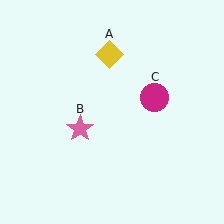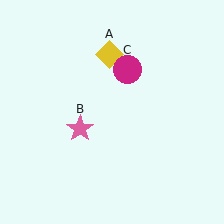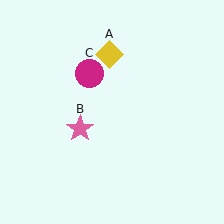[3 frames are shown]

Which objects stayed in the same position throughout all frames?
Yellow diamond (object A) and pink star (object B) remained stationary.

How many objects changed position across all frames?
1 object changed position: magenta circle (object C).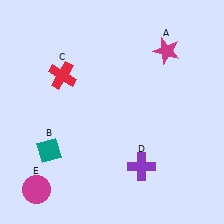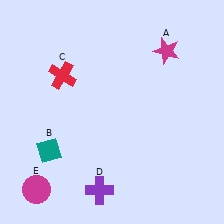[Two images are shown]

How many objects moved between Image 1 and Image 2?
1 object moved between the two images.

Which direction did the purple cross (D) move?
The purple cross (D) moved left.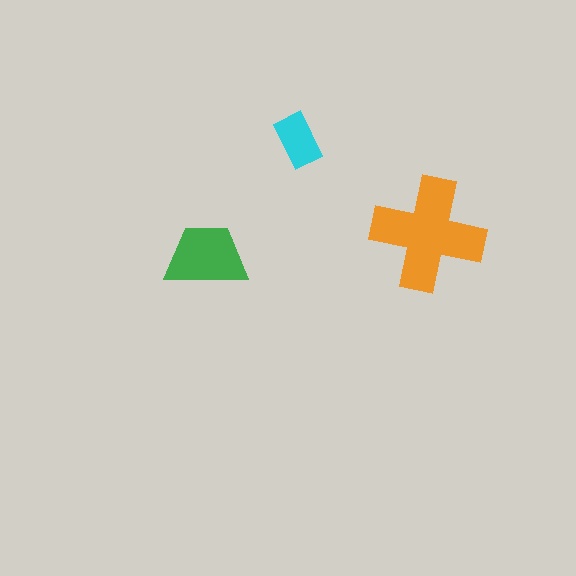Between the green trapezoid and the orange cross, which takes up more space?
The orange cross.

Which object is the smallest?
The cyan rectangle.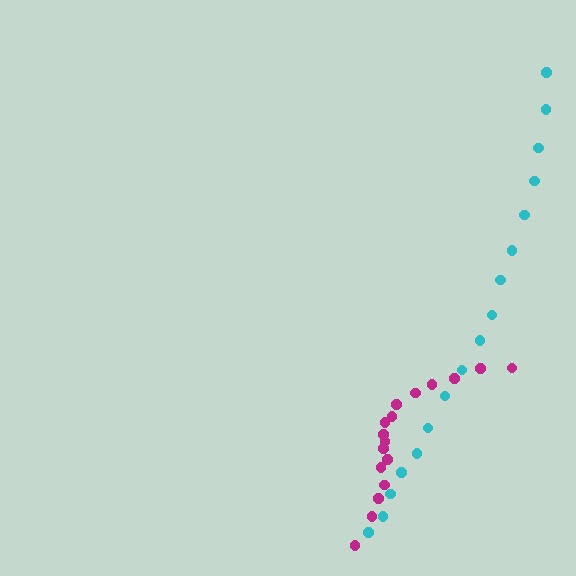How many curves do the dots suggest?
There are 2 distinct paths.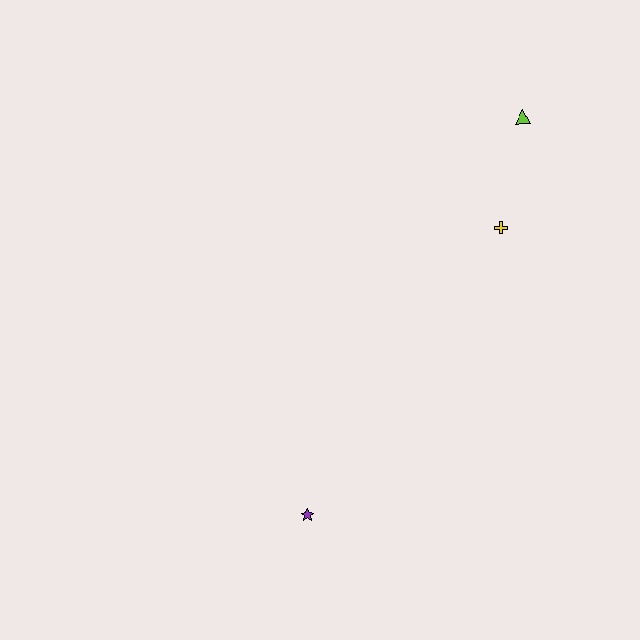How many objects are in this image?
There are 3 objects.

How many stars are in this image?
There is 1 star.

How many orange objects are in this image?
There are no orange objects.